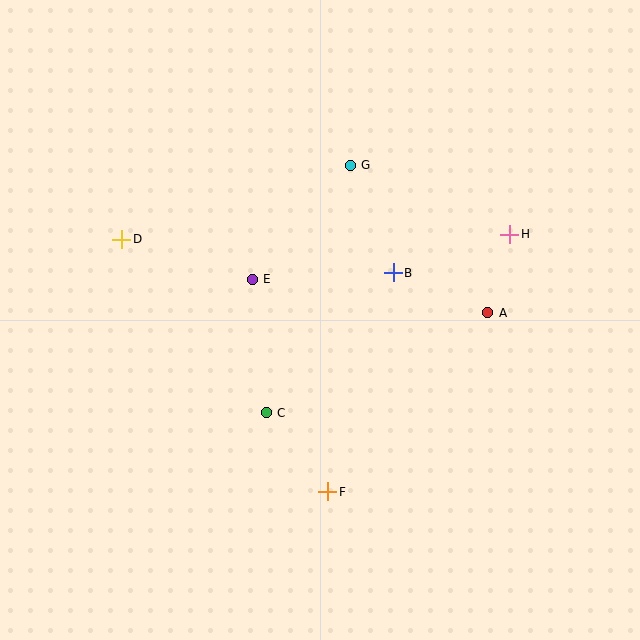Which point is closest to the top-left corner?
Point D is closest to the top-left corner.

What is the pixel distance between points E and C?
The distance between E and C is 134 pixels.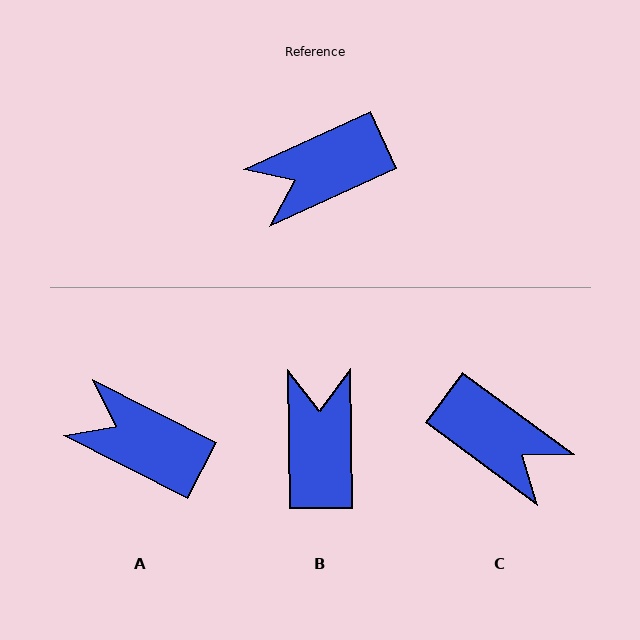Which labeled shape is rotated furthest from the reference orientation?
C, about 119 degrees away.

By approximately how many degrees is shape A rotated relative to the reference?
Approximately 51 degrees clockwise.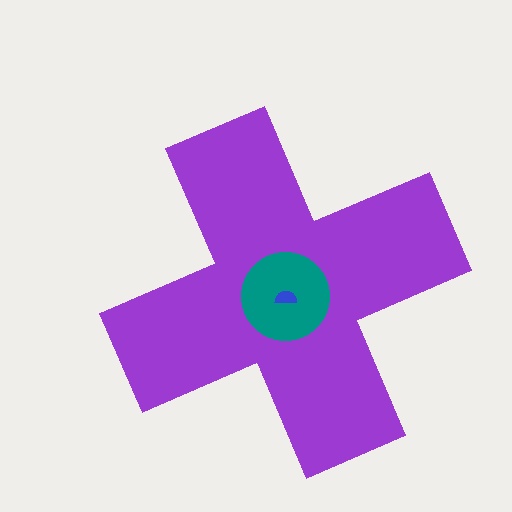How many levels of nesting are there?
3.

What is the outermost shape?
The purple cross.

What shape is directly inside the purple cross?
The teal circle.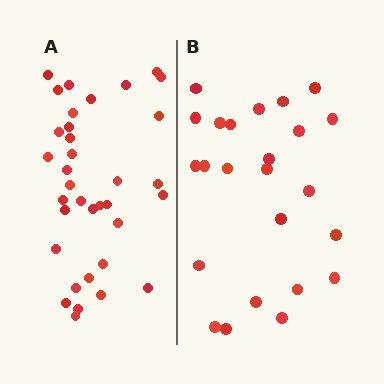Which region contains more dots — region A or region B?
Region A (the left region) has more dots.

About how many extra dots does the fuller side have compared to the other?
Region A has roughly 12 or so more dots than region B.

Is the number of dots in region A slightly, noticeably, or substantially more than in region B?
Region A has substantially more. The ratio is roughly 1.5 to 1.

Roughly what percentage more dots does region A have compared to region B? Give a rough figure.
About 45% more.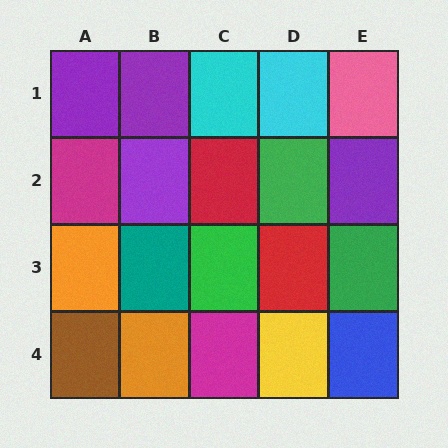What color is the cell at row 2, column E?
Purple.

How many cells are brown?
1 cell is brown.